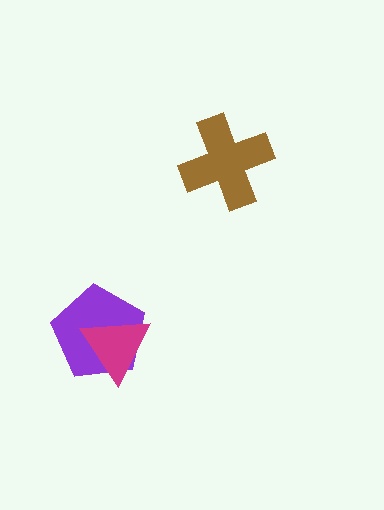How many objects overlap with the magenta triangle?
1 object overlaps with the magenta triangle.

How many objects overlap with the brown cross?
0 objects overlap with the brown cross.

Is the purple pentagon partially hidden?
Yes, it is partially covered by another shape.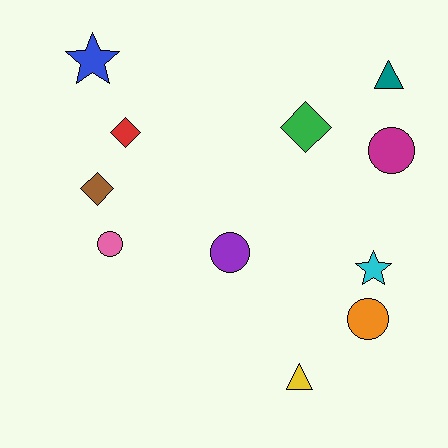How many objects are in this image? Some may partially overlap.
There are 11 objects.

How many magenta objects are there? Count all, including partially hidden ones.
There is 1 magenta object.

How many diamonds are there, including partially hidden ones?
There are 3 diamonds.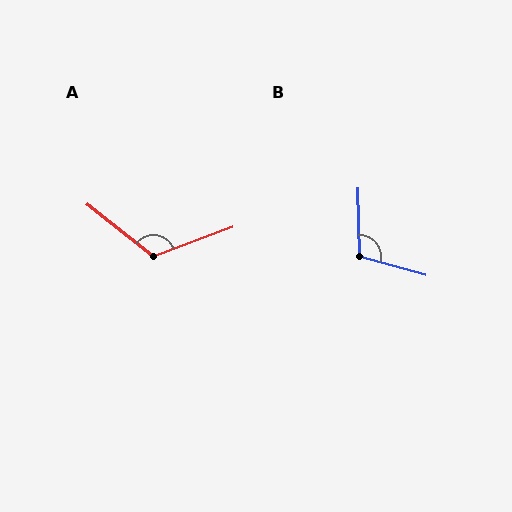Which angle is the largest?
A, at approximately 121 degrees.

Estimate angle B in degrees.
Approximately 107 degrees.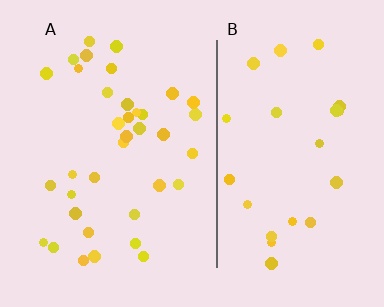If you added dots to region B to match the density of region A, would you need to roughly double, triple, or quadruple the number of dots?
Approximately double.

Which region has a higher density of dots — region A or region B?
A (the left).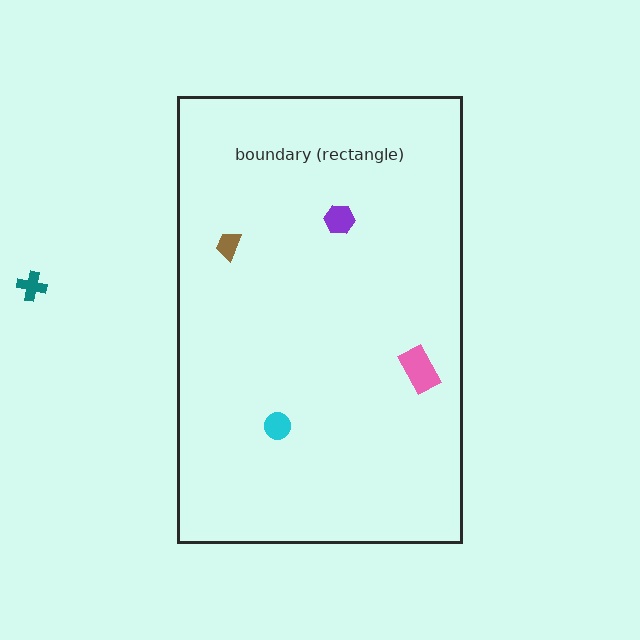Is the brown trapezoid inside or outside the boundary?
Inside.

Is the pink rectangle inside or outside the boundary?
Inside.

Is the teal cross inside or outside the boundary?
Outside.